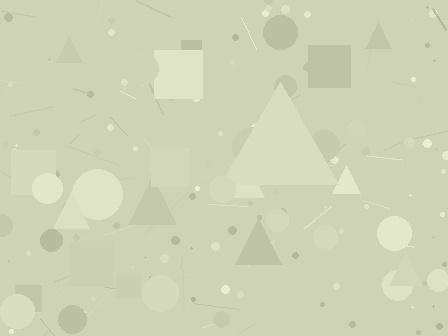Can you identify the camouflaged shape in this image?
The camouflaged shape is a triangle.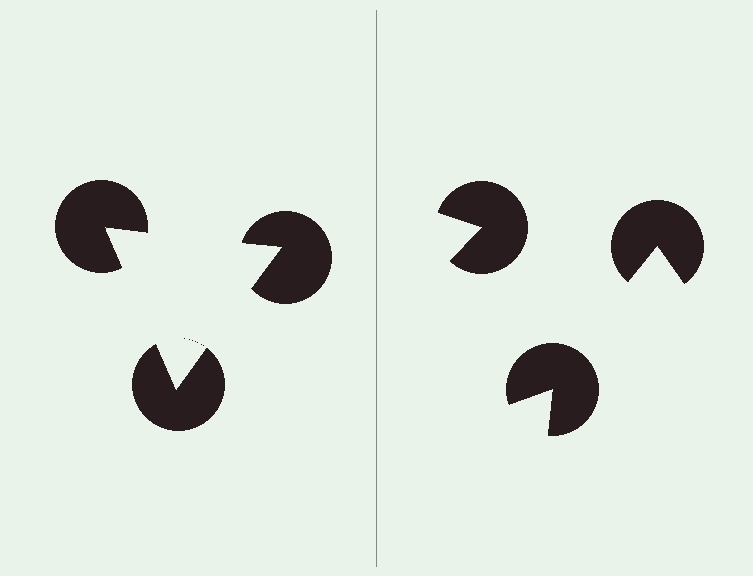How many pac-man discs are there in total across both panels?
6 — 3 on each side.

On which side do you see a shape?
An illusory triangle appears on the left side. On the right side the wedge cuts are rotated, so no coherent shape forms.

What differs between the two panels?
The pac-man discs are positioned identically on both sides; only the wedge orientations differ. On the left they align to a triangle; on the right they are misaligned.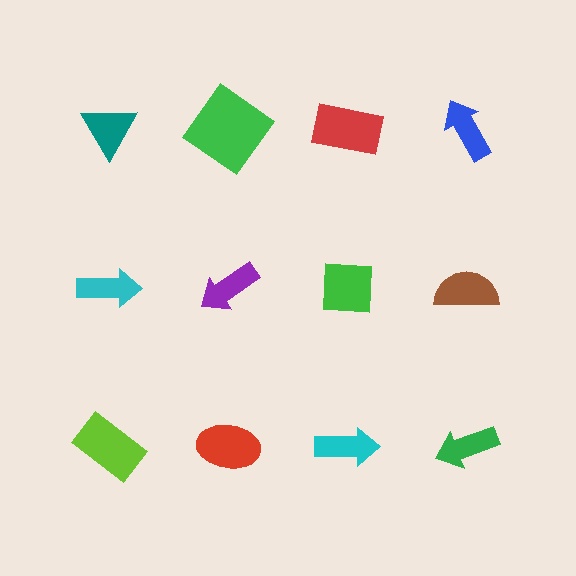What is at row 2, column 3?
A green square.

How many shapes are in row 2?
4 shapes.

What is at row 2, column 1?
A cyan arrow.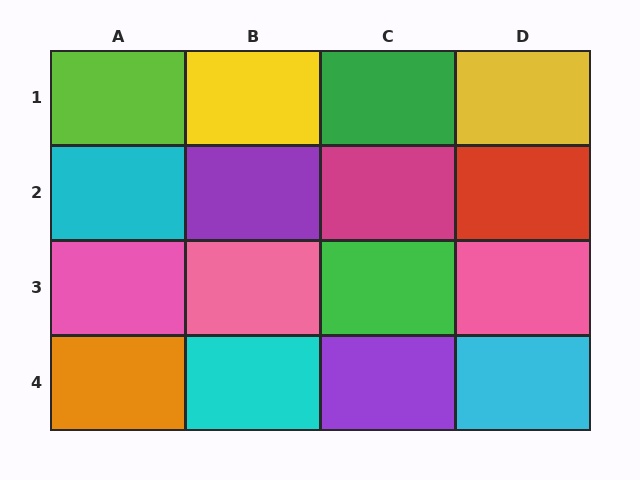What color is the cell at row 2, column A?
Cyan.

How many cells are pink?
3 cells are pink.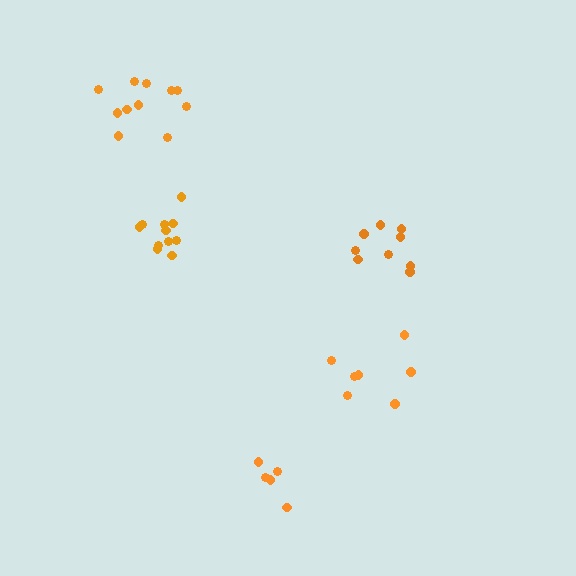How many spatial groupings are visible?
There are 5 spatial groupings.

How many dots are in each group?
Group 1: 9 dots, Group 2: 11 dots, Group 3: 7 dots, Group 4: 11 dots, Group 5: 5 dots (43 total).